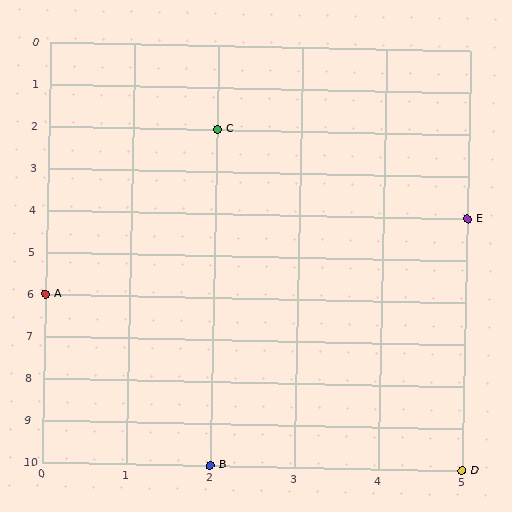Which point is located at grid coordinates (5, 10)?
Point D is at (5, 10).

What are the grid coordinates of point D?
Point D is at grid coordinates (5, 10).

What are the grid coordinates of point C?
Point C is at grid coordinates (2, 2).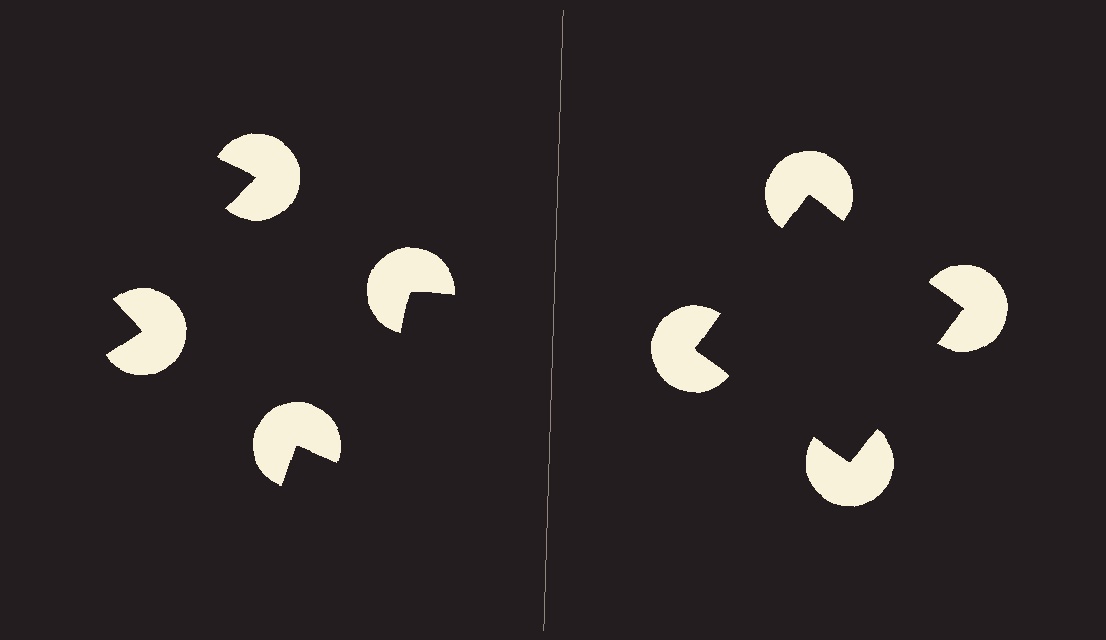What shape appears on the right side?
An illusory square.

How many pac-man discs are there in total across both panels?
8 — 4 on each side.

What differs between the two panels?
The pac-man discs are positioned identically on both sides; only the wedge orientations differ. On the right they align to a square; on the left they are misaligned.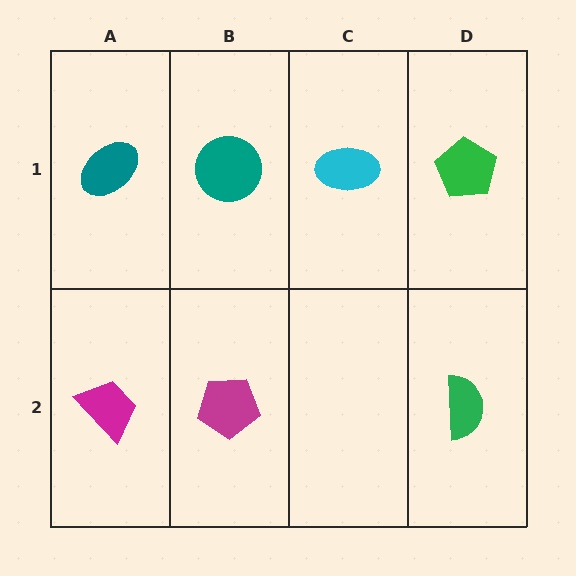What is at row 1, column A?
A teal ellipse.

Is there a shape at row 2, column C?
No, that cell is empty.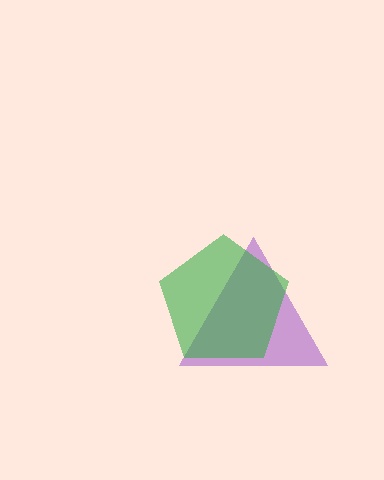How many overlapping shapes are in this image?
There are 2 overlapping shapes in the image.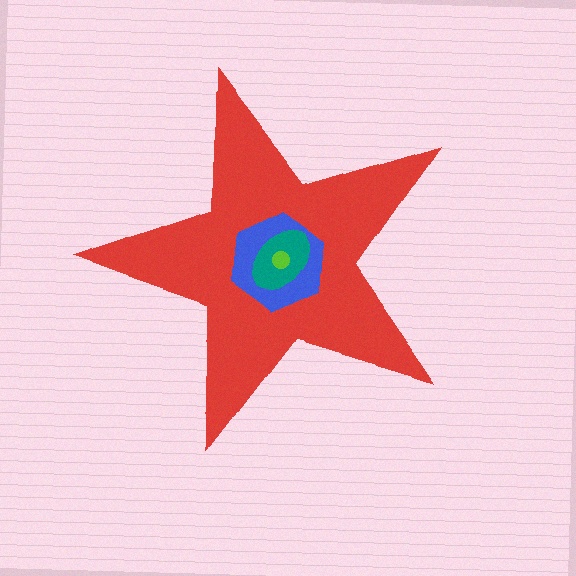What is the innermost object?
The lime circle.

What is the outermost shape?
The red star.